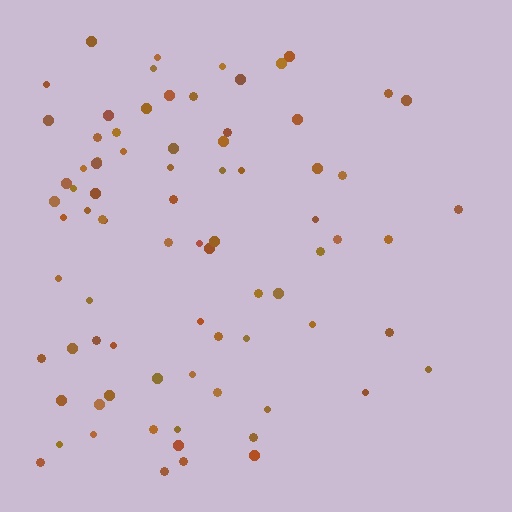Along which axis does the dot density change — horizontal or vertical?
Horizontal.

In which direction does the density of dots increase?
From right to left, with the left side densest.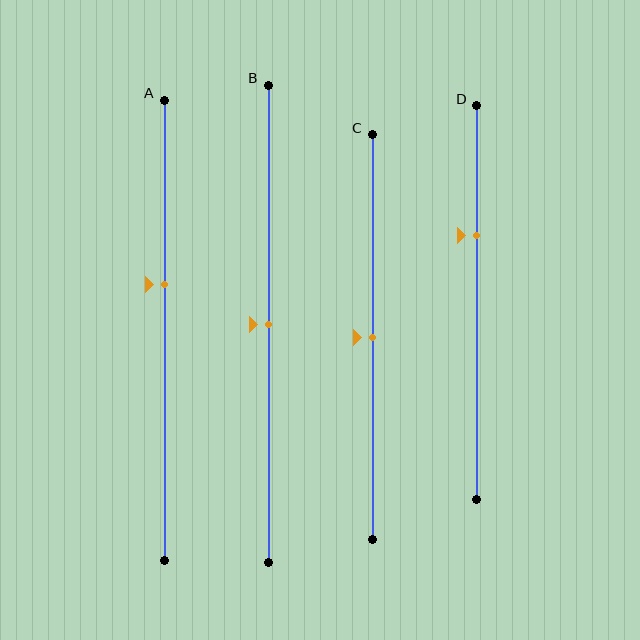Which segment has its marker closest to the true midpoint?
Segment B has its marker closest to the true midpoint.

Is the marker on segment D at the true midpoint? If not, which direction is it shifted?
No, the marker on segment D is shifted upward by about 17% of the segment length.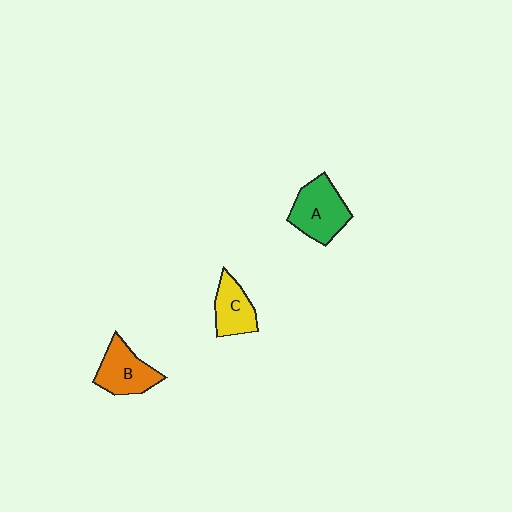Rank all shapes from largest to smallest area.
From largest to smallest: A (green), B (orange), C (yellow).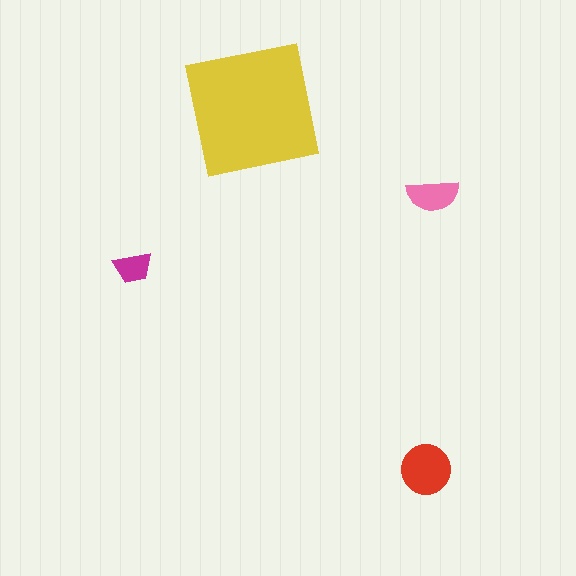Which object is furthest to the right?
The pink semicircle is rightmost.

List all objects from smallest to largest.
The magenta trapezoid, the pink semicircle, the red circle, the yellow square.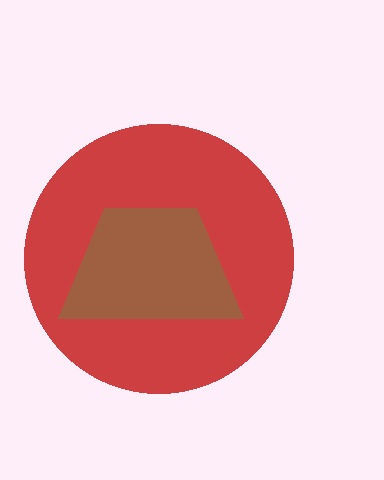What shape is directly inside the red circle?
The brown trapezoid.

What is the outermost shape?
The red circle.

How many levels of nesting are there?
2.